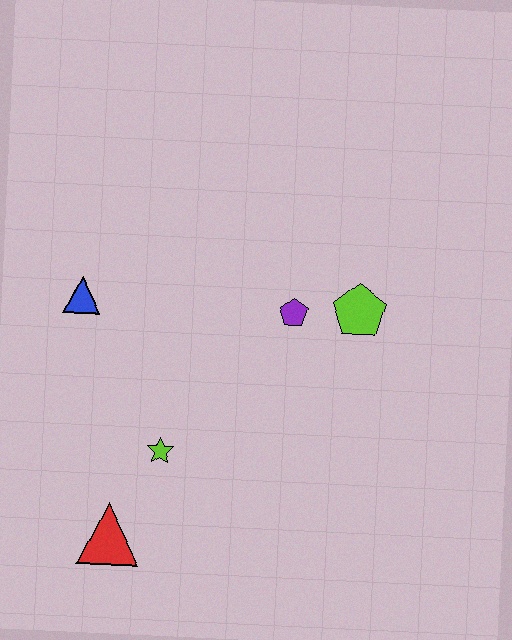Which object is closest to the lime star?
The red triangle is closest to the lime star.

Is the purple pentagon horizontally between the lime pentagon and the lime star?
Yes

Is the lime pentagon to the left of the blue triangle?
No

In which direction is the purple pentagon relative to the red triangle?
The purple pentagon is above the red triangle.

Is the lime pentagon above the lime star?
Yes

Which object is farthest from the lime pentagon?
The red triangle is farthest from the lime pentagon.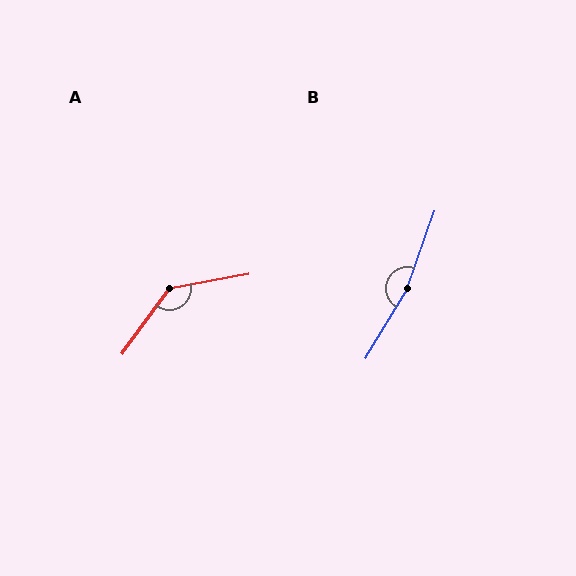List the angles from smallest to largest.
A (137°), B (168°).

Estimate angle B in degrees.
Approximately 168 degrees.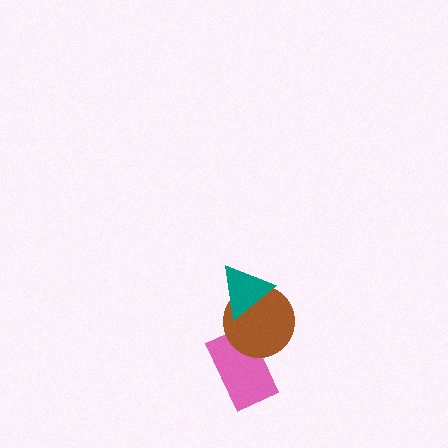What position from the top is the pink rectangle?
The pink rectangle is 3rd from the top.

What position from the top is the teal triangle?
The teal triangle is 1st from the top.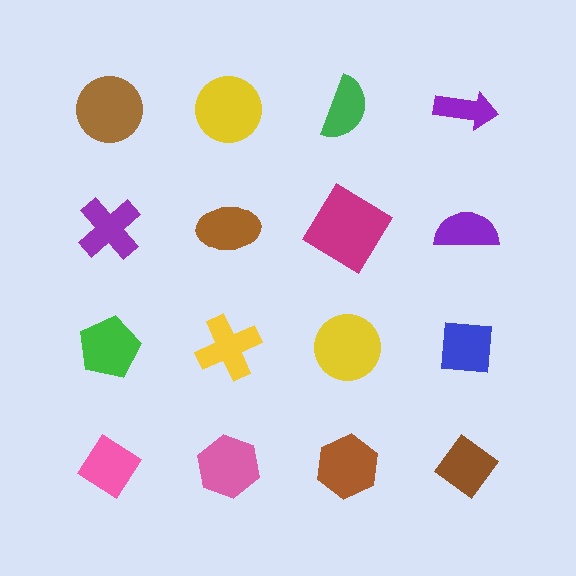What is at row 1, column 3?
A green semicircle.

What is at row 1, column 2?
A yellow circle.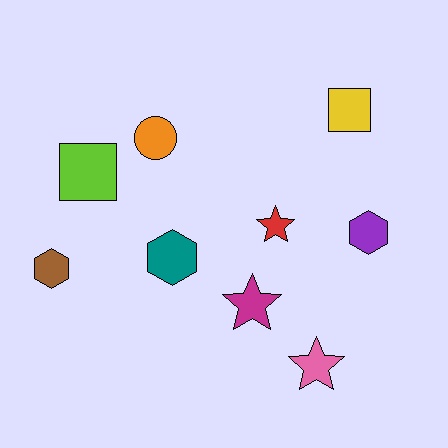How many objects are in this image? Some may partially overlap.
There are 9 objects.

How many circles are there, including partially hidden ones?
There is 1 circle.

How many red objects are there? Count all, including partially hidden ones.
There is 1 red object.